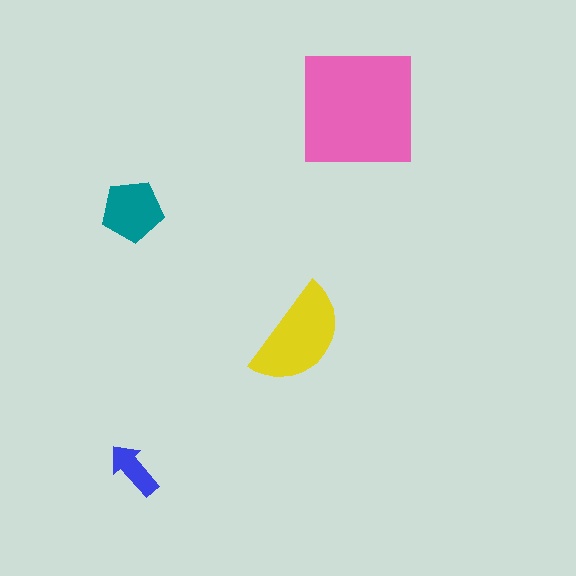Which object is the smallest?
The blue arrow.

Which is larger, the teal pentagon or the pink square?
The pink square.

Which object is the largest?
The pink square.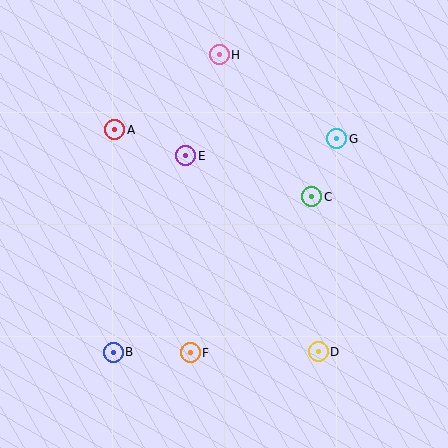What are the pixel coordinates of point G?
Point G is at (337, 139).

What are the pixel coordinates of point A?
Point A is at (115, 130).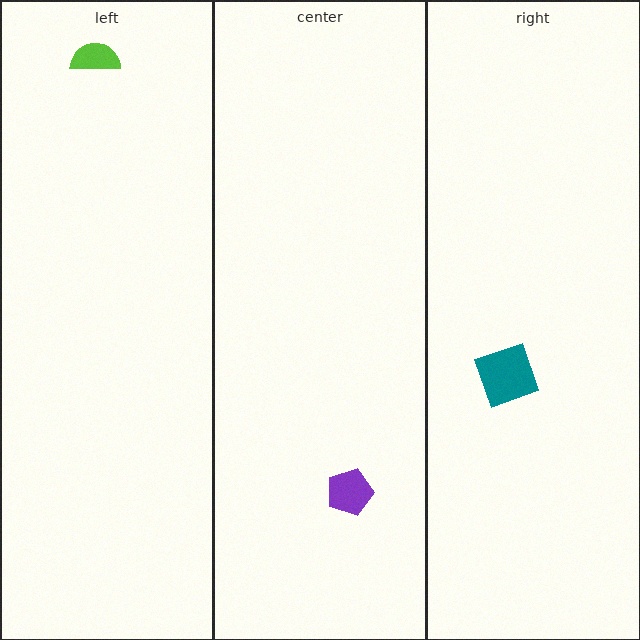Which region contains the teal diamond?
The right region.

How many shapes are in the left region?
1.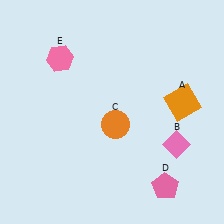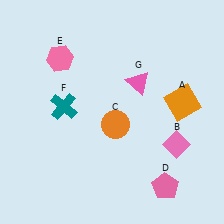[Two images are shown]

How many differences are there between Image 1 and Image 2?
There are 2 differences between the two images.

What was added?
A teal cross (F), a pink triangle (G) were added in Image 2.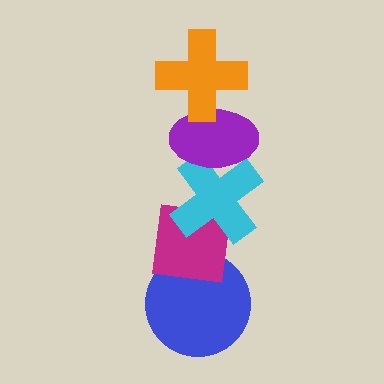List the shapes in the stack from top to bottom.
From top to bottom: the orange cross, the purple ellipse, the cyan cross, the magenta square, the blue circle.